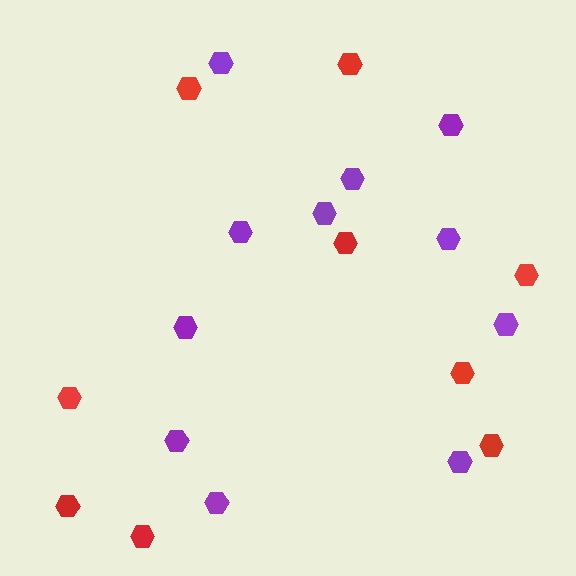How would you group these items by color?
There are 2 groups: one group of red hexagons (9) and one group of purple hexagons (11).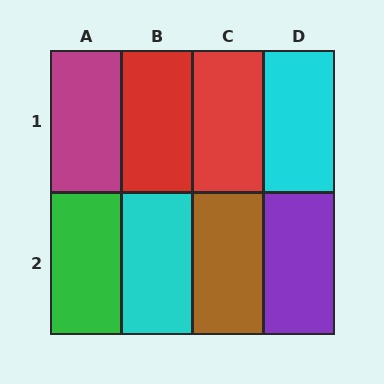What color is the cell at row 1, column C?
Red.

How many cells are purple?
1 cell is purple.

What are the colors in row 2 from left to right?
Green, cyan, brown, purple.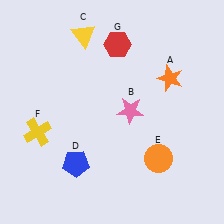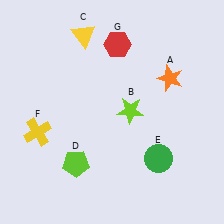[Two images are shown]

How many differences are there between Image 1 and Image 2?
There are 3 differences between the two images.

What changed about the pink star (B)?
In Image 1, B is pink. In Image 2, it changed to lime.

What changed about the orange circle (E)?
In Image 1, E is orange. In Image 2, it changed to green.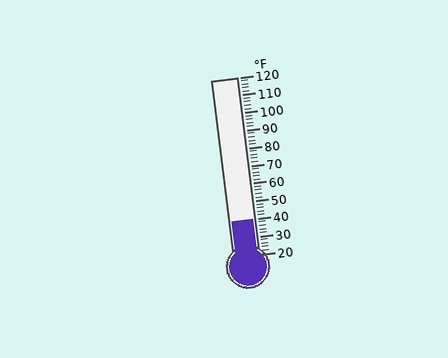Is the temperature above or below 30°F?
The temperature is above 30°F.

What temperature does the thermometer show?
The thermometer shows approximately 40°F.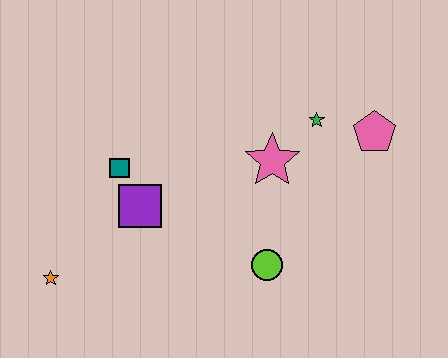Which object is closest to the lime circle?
The pink star is closest to the lime circle.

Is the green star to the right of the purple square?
Yes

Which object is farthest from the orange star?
The pink pentagon is farthest from the orange star.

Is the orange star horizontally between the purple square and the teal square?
No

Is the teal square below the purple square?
No